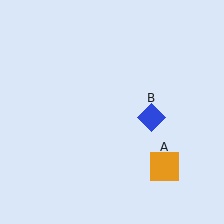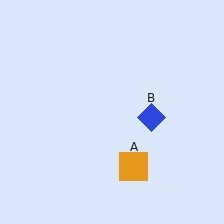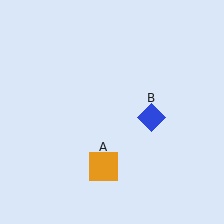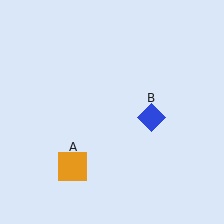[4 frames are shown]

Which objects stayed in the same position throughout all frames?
Blue diamond (object B) remained stationary.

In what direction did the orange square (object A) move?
The orange square (object A) moved left.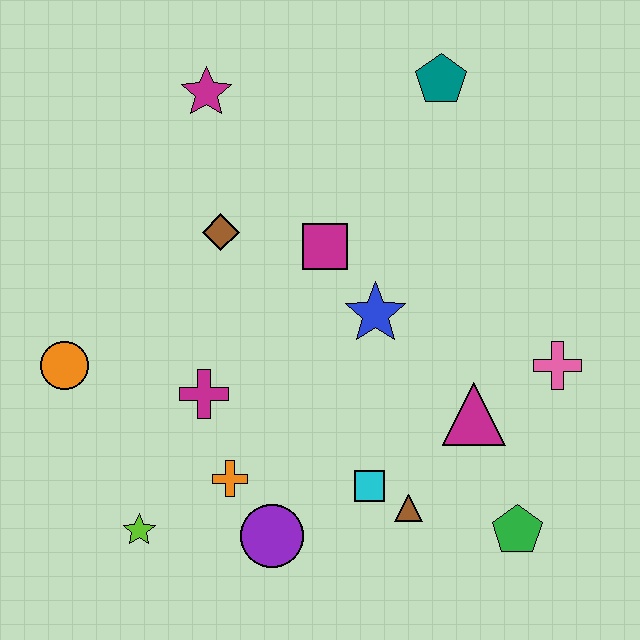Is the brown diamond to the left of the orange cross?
Yes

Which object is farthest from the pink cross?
The orange circle is farthest from the pink cross.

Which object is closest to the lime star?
The orange cross is closest to the lime star.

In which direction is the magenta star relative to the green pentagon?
The magenta star is above the green pentagon.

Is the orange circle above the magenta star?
No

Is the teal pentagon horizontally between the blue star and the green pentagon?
Yes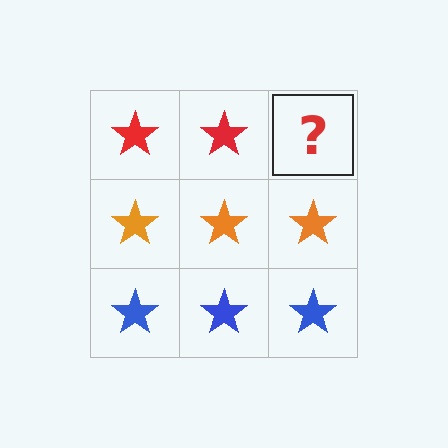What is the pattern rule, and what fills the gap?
The rule is that each row has a consistent color. The gap should be filled with a red star.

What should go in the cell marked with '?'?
The missing cell should contain a red star.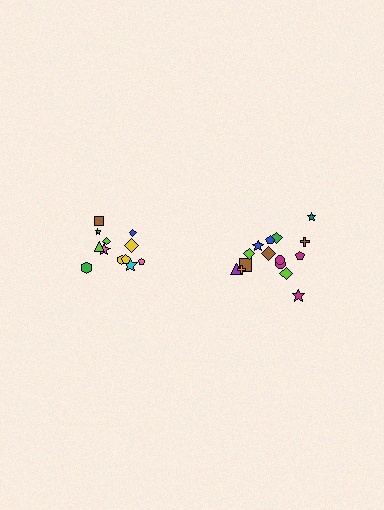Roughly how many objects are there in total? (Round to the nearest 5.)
Roughly 25 objects in total.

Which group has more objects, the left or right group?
The right group.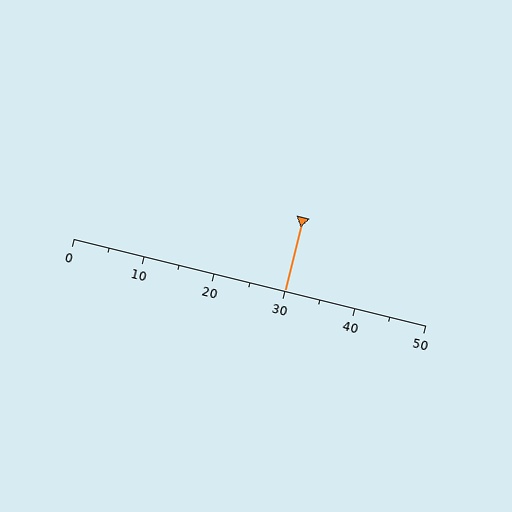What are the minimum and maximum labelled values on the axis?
The axis runs from 0 to 50.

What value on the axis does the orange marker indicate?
The marker indicates approximately 30.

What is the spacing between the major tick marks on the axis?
The major ticks are spaced 10 apart.